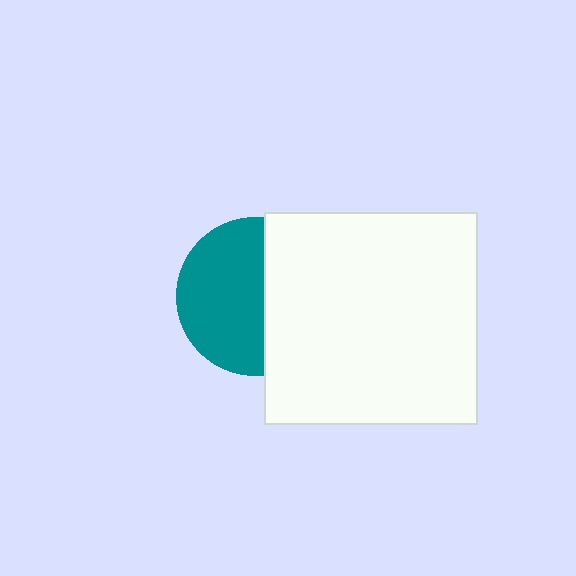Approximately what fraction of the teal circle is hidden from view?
Roughly 44% of the teal circle is hidden behind the white square.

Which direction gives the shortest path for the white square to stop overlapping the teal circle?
Moving right gives the shortest separation.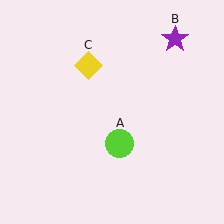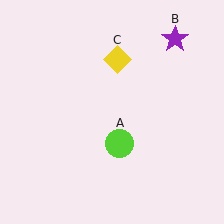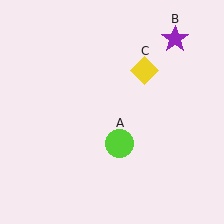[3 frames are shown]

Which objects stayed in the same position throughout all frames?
Lime circle (object A) and purple star (object B) remained stationary.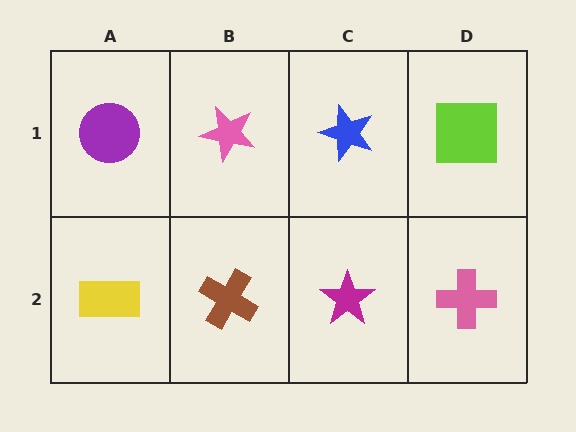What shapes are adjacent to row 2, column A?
A purple circle (row 1, column A), a brown cross (row 2, column B).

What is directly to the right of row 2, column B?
A magenta star.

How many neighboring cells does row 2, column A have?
2.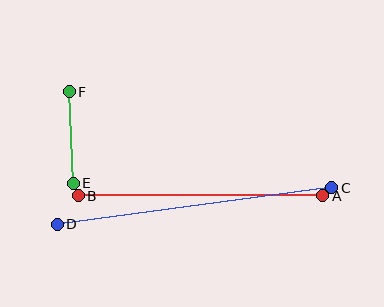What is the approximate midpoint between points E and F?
The midpoint is at approximately (71, 138) pixels.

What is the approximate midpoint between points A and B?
The midpoint is at approximately (201, 196) pixels.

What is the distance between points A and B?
The distance is approximately 244 pixels.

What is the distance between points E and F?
The distance is approximately 92 pixels.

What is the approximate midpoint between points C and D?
The midpoint is at approximately (194, 206) pixels.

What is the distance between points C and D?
The distance is approximately 277 pixels.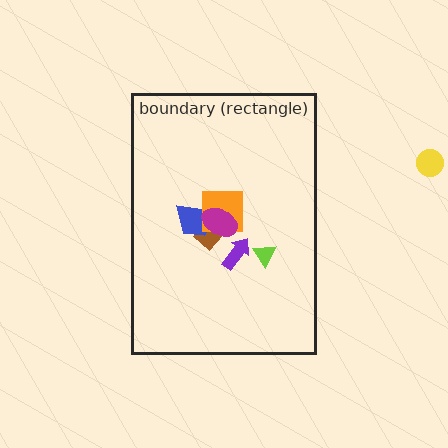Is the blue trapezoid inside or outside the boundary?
Inside.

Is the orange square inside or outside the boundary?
Inside.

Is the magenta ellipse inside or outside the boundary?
Inside.